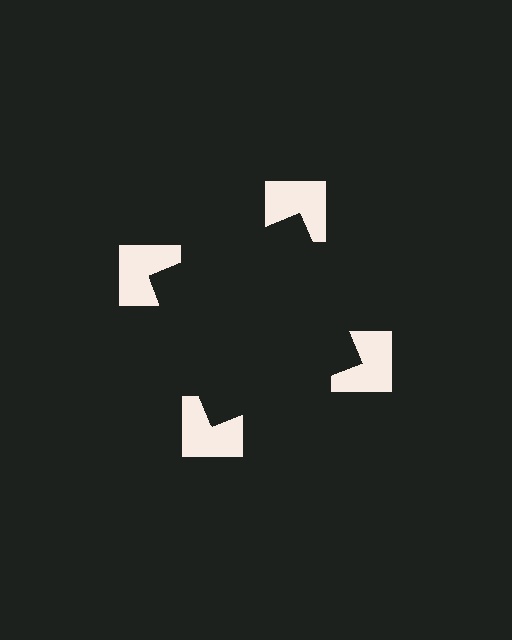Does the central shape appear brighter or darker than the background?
It typically appears slightly darker than the background, even though no actual brightness change is drawn.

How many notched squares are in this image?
There are 4 — one at each vertex of the illusory square.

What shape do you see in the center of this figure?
An illusory square — its edges are inferred from the aligned wedge cuts in the notched squares, not physically drawn.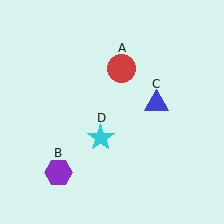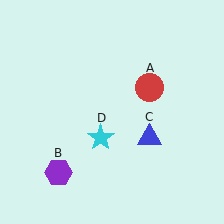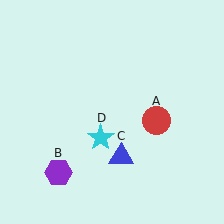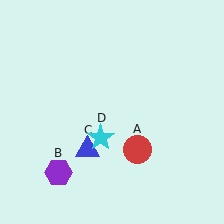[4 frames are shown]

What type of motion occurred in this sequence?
The red circle (object A), blue triangle (object C) rotated clockwise around the center of the scene.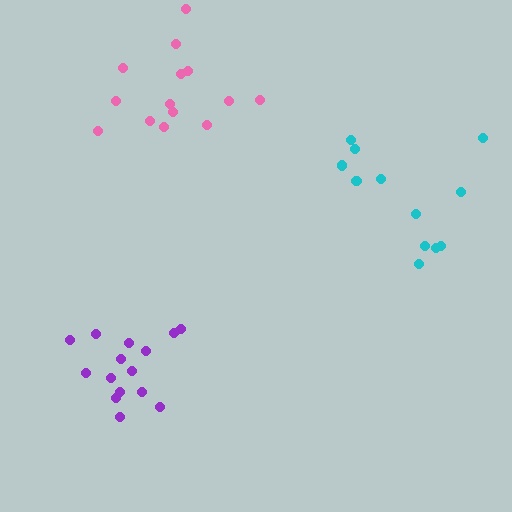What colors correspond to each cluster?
The clusters are colored: pink, cyan, purple.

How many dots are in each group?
Group 1: 14 dots, Group 2: 12 dots, Group 3: 15 dots (41 total).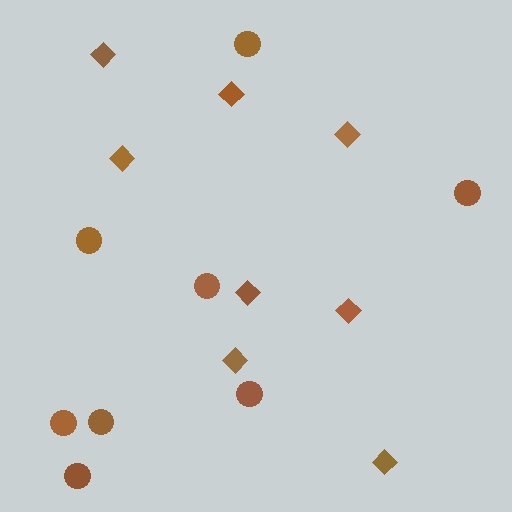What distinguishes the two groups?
There are 2 groups: one group of diamonds (8) and one group of circles (8).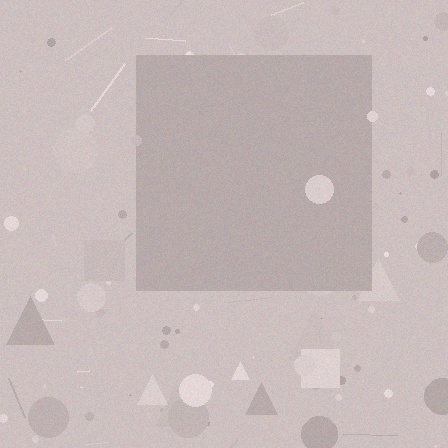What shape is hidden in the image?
A square is hidden in the image.